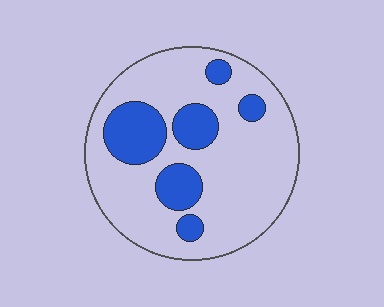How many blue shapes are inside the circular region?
6.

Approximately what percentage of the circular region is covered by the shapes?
Approximately 25%.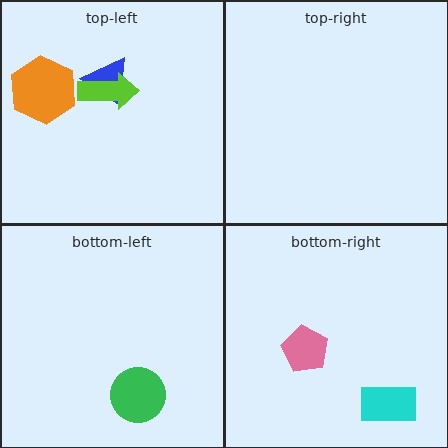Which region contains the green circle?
The bottom-left region.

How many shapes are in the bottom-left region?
1.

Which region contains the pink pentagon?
The bottom-right region.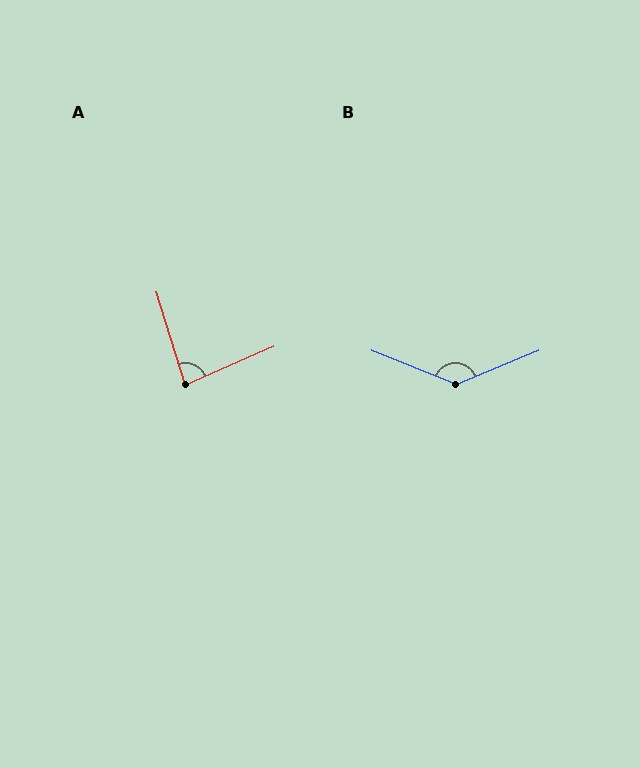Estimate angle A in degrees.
Approximately 83 degrees.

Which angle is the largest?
B, at approximately 136 degrees.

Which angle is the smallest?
A, at approximately 83 degrees.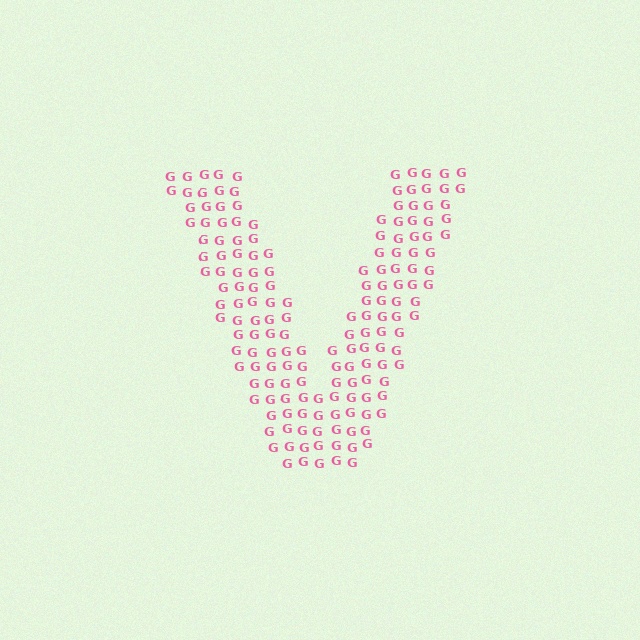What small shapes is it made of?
It is made of small letter G's.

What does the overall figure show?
The overall figure shows the letter V.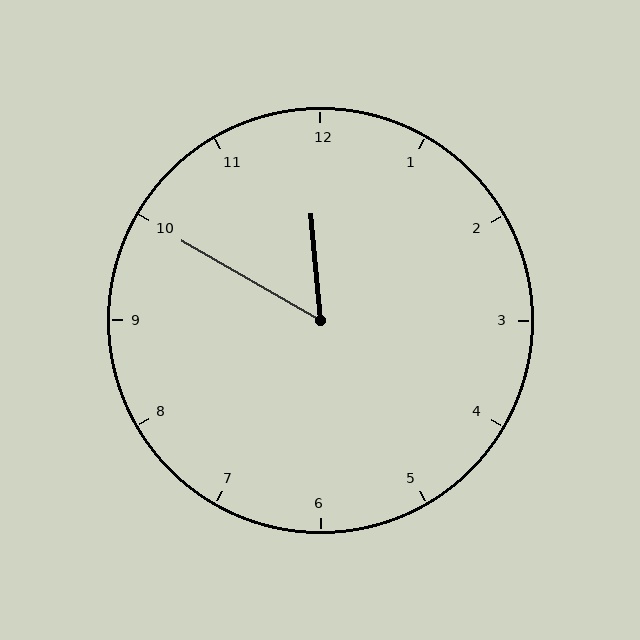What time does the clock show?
11:50.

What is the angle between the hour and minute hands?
Approximately 55 degrees.